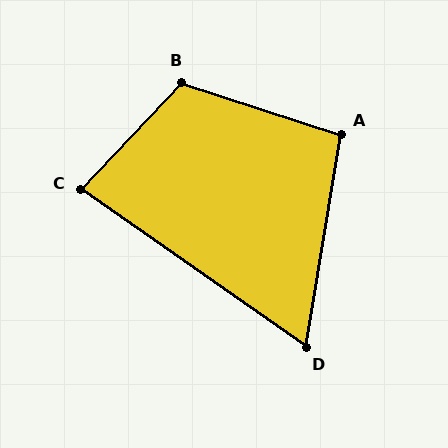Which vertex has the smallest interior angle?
D, at approximately 65 degrees.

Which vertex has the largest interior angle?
B, at approximately 115 degrees.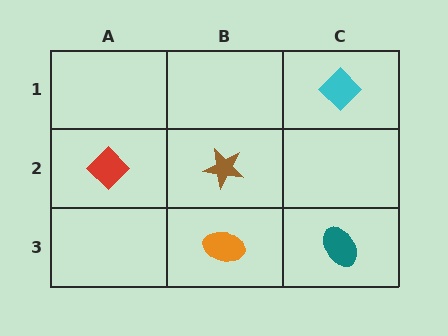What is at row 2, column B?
A brown star.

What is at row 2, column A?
A red diamond.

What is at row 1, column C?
A cyan diamond.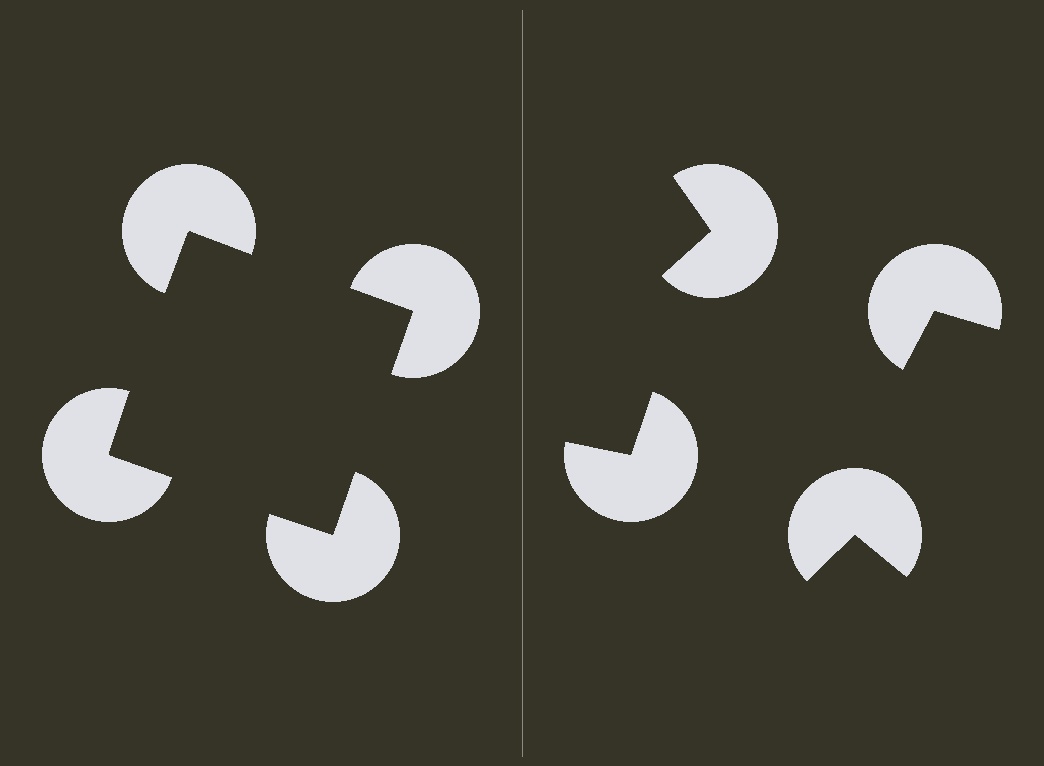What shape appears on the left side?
An illusory square.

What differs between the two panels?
The pac-man discs are positioned identically on both sides; only the wedge orientations differ. On the left they align to a square; on the right they are misaligned.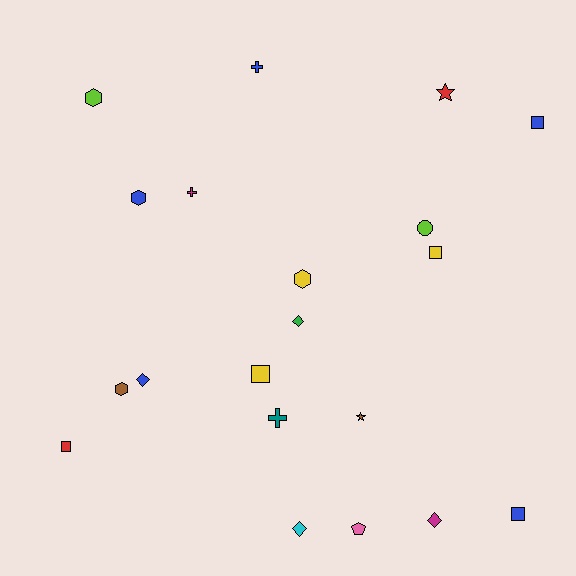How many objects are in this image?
There are 20 objects.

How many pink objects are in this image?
There is 1 pink object.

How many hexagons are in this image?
There are 4 hexagons.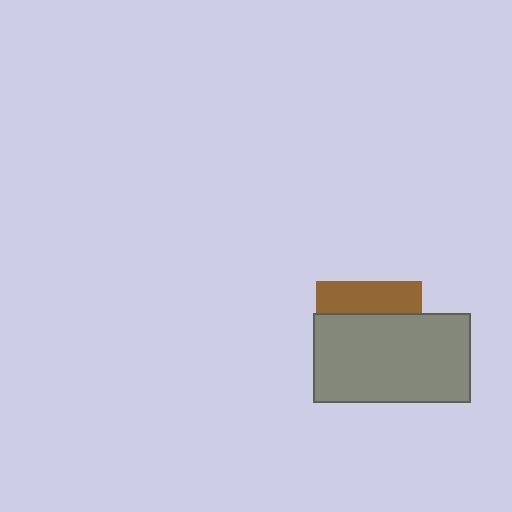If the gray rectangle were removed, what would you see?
You would see the complete brown square.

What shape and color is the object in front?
The object in front is a gray rectangle.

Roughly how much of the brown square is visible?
A small part of it is visible (roughly 30%).